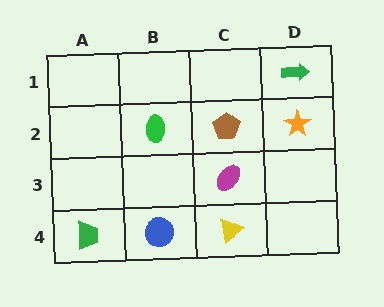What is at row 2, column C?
A brown pentagon.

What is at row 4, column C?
A yellow triangle.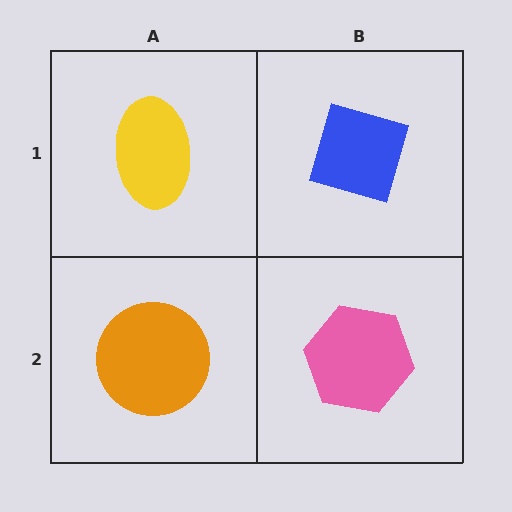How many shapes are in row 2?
2 shapes.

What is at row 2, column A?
An orange circle.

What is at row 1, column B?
A blue diamond.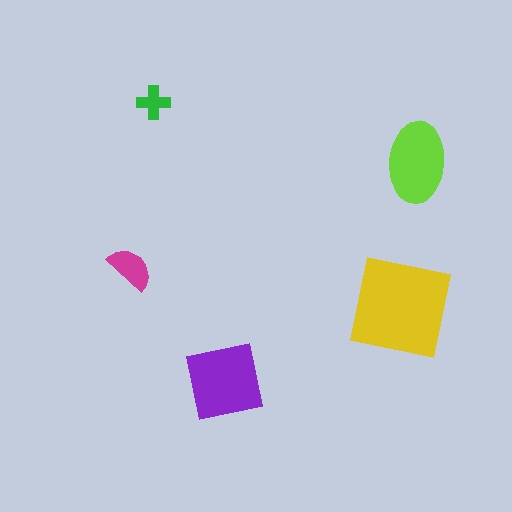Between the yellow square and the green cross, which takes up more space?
The yellow square.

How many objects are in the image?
There are 5 objects in the image.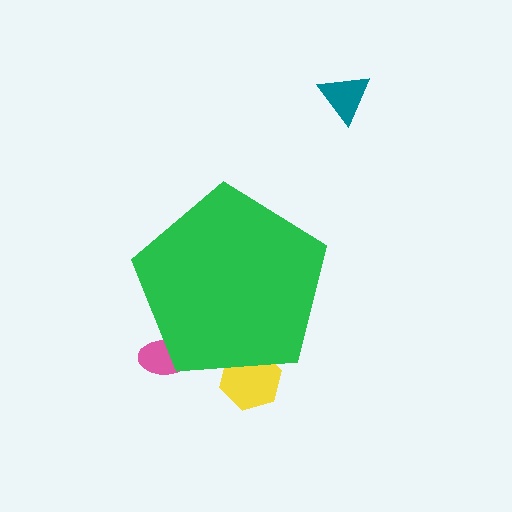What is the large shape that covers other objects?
A green pentagon.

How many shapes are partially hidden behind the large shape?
2 shapes are partially hidden.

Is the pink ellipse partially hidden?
Yes, the pink ellipse is partially hidden behind the green pentagon.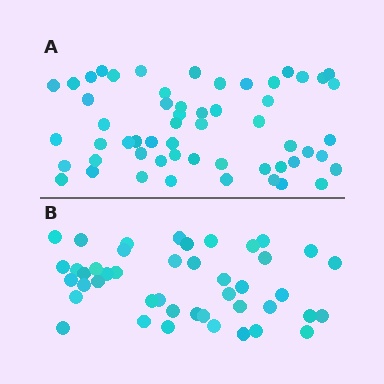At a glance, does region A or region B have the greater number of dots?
Region A (the top region) has more dots.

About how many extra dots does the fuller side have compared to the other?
Region A has roughly 12 or so more dots than region B.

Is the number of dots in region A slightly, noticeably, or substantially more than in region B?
Region A has noticeably more, but not dramatically so. The ratio is roughly 1.3 to 1.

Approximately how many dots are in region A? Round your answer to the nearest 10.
About 60 dots. (The exact count is 56, which rounds to 60.)